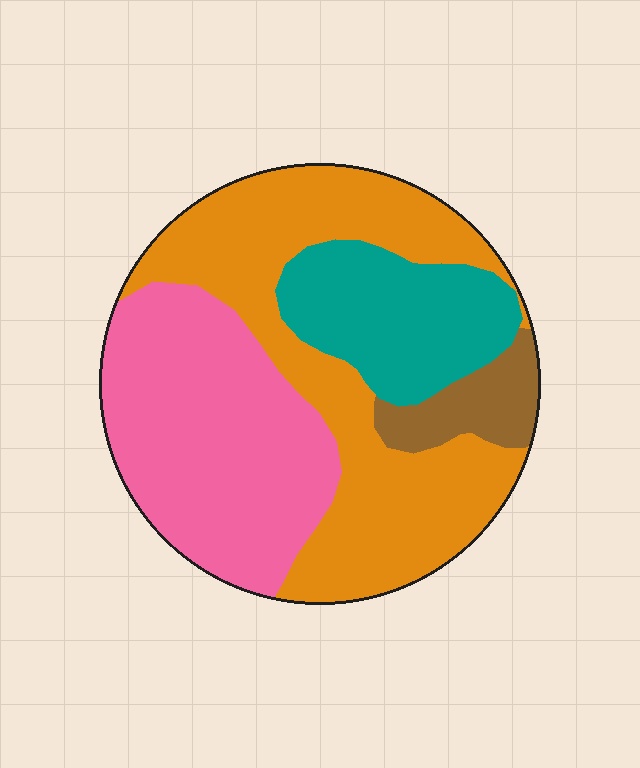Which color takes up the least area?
Brown, at roughly 5%.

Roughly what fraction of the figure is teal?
Teal covers 18% of the figure.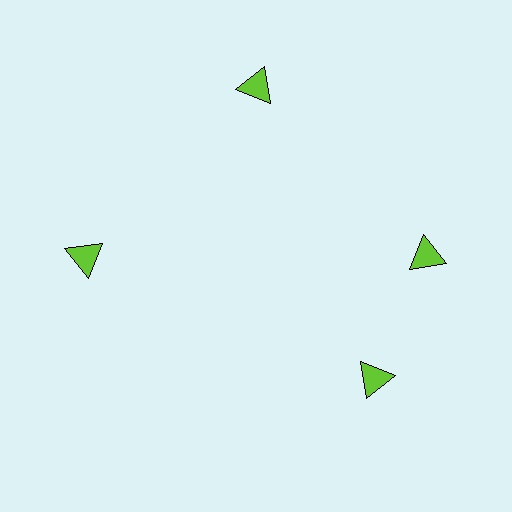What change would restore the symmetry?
The symmetry would be restored by rotating it back into even spacing with its neighbors so that all 4 triangles sit at equal angles and equal distance from the center.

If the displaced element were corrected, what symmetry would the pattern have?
It would have 4-fold rotational symmetry — the pattern would map onto itself every 90 degrees.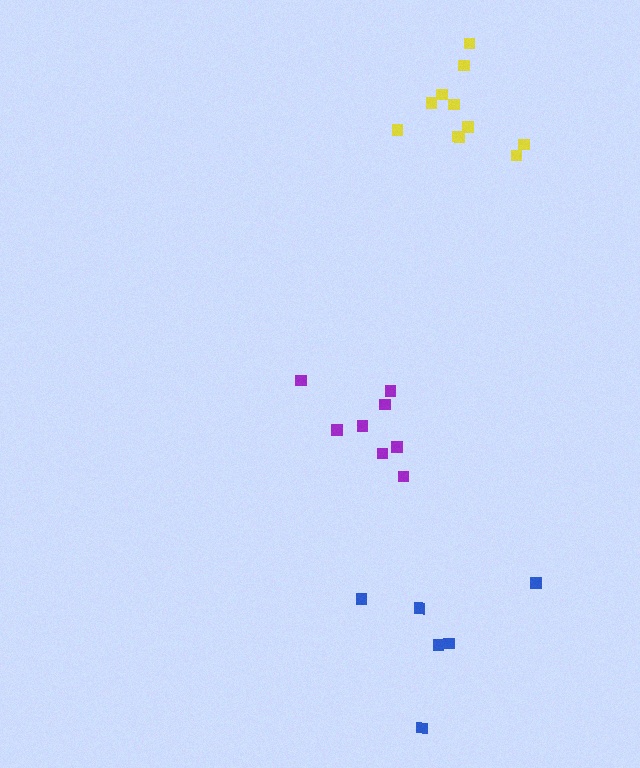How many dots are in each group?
Group 1: 11 dots, Group 2: 8 dots, Group 3: 6 dots (25 total).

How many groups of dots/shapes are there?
There are 3 groups.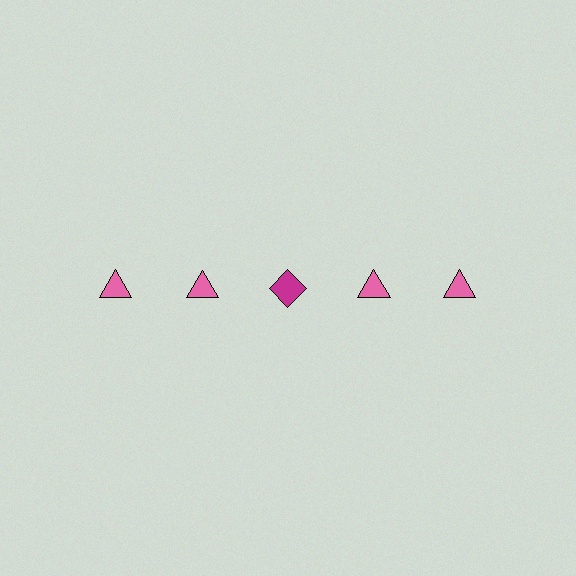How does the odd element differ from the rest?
It differs in both color (magenta instead of pink) and shape (diamond instead of triangle).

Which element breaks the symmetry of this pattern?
The magenta diamond in the top row, center column breaks the symmetry. All other shapes are pink triangles.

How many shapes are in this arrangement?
There are 5 shapes arranged in a grid pattern.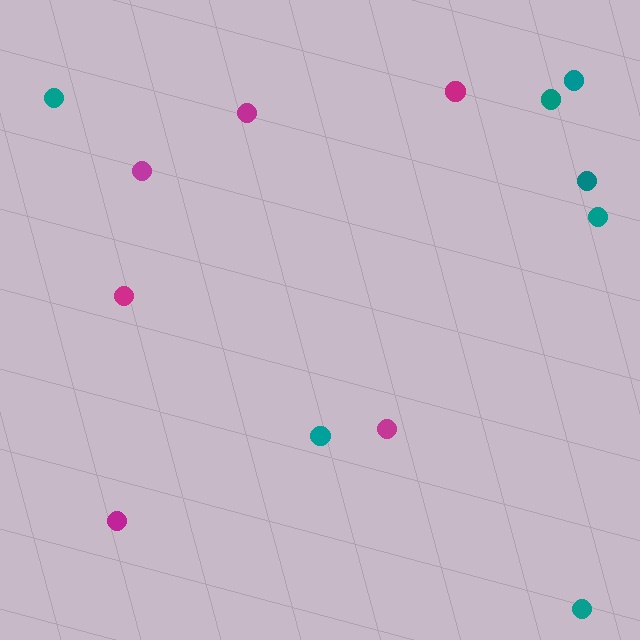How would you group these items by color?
There are 2 groups: one group of teal circles (7) and one group of magenta circles (6).